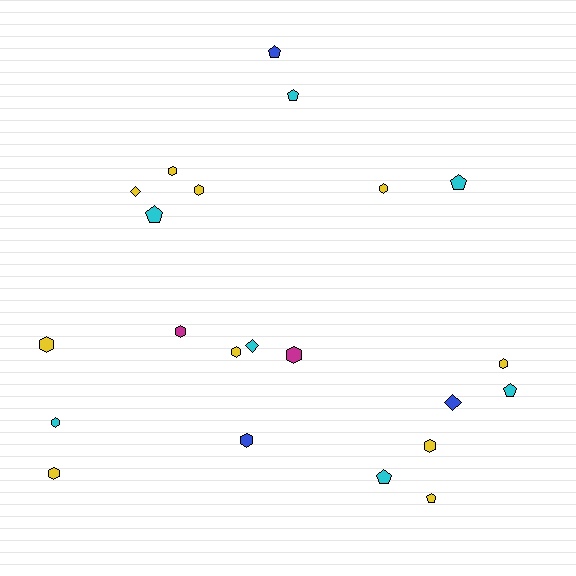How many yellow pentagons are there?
There is 1 yellow pentagon.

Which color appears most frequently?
Yellow, with 10 objects.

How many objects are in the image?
There are 22 objects.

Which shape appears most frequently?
Hexagon, with 12 objects.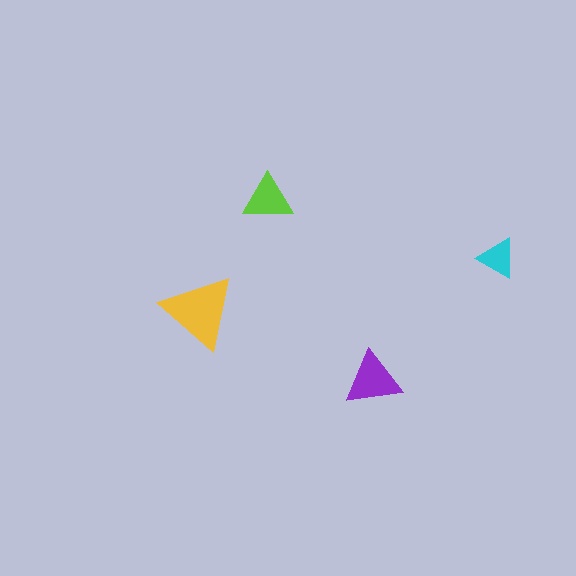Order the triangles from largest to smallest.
the yellow one, the purple one, the lime one, the cyan one.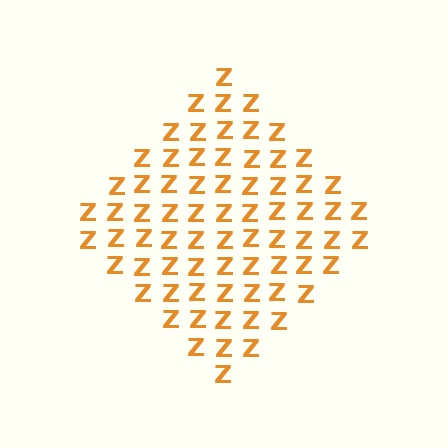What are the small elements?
The small elements are letter Z's.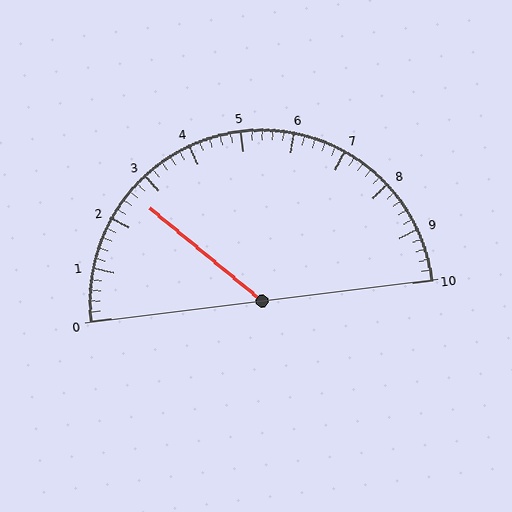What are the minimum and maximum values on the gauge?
The gauge ranges from 0 to 10.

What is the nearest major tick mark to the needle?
The nearest major tick mark is 3.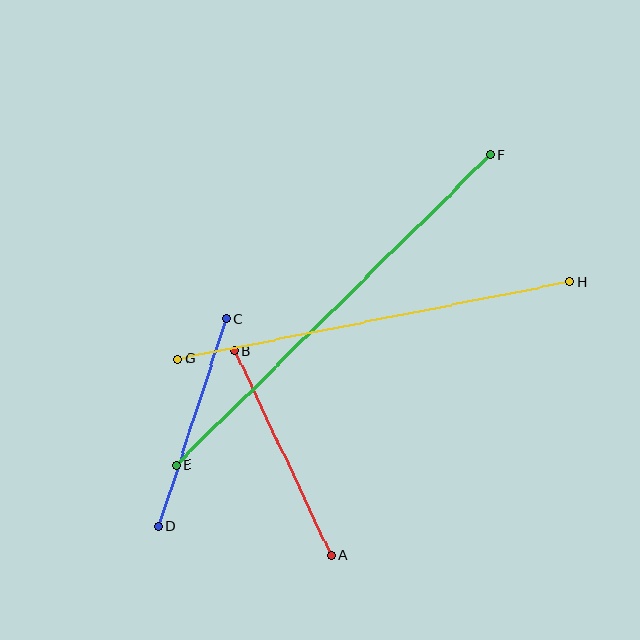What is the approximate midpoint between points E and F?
The midpoint is at approximately (333, 310) pixels.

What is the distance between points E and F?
The distance is approximately 442 pixels.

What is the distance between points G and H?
The distance is approximately 398 pixels.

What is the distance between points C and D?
The distance is approximately 218 pixels.